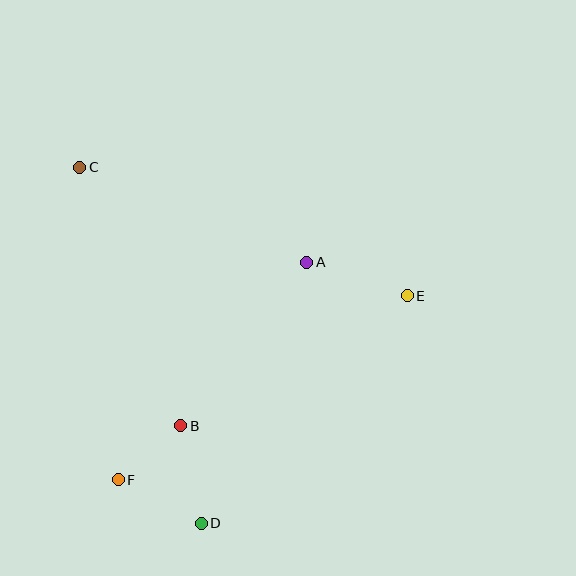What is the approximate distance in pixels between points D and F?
The distance between D and F is approximately 94 pixels.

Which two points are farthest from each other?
Points C and D are farthest from each other.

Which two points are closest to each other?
Points B and F are closest to each other.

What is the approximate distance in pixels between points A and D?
The distance between A and D is approximately 282 pixels.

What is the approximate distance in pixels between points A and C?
The distance between A and C is approximately 246 pixels.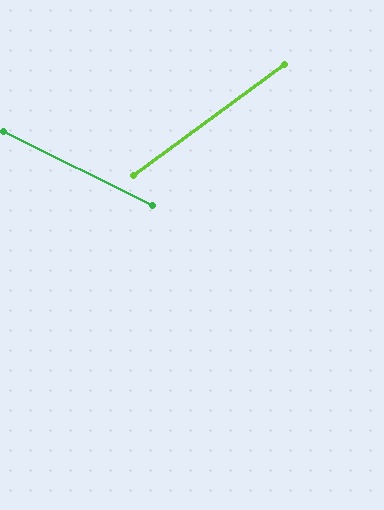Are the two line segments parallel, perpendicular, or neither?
Neither parallel nor perpendicular — they differ by about 63°.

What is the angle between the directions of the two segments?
Approximately 63 degrees.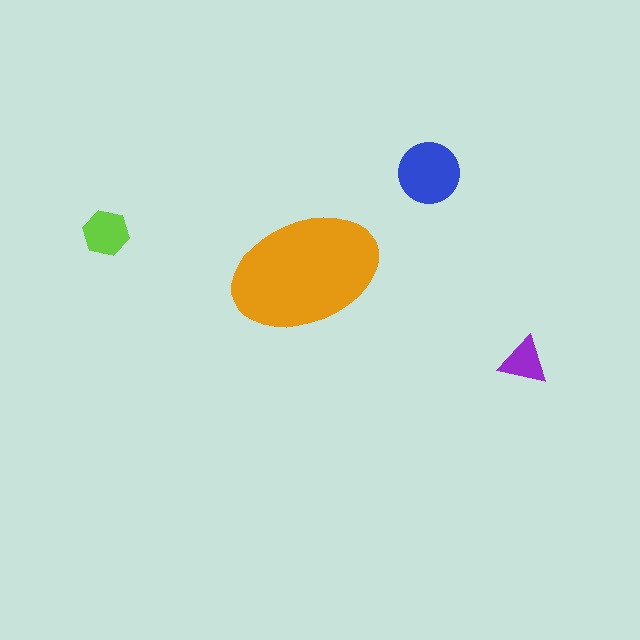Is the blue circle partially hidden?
No, the blue circle is fully visible.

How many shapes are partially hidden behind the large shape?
0 shapes are partially hidden.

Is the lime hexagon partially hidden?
No, the lime hexagon is fully visible.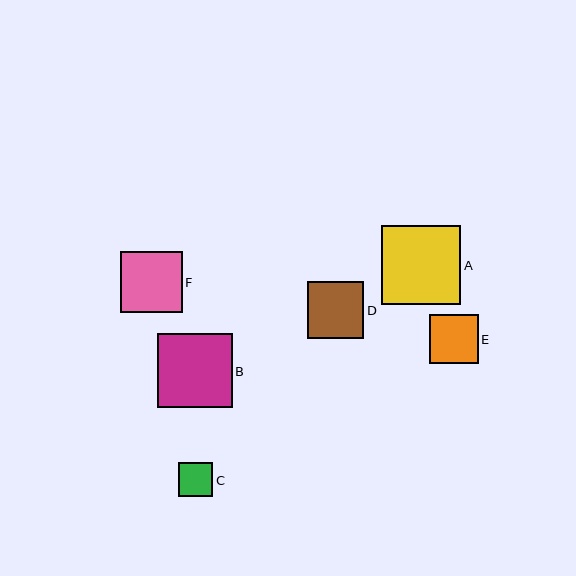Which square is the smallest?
Square C is the smallest with a size of approximately 34 pixels.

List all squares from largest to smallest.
From largest to smallest: A, B, F, D, E, C.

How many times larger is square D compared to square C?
Square D is approximately 1.6 times the size of square C.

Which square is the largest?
Square A is the largest with a size of approximately 79 pixels.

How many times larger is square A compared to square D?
Square A is approximately 1.4 times the size of square D.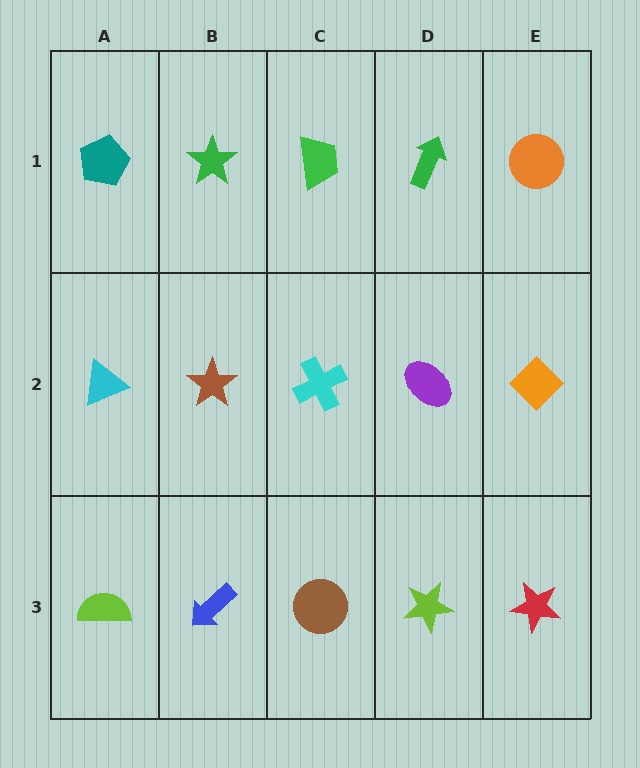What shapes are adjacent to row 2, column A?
A teal pentagon (row 1, column A), a lime semicircle (row 3, column A), a brown star (row 2, column B).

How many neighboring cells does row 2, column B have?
4.